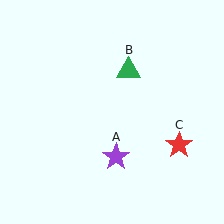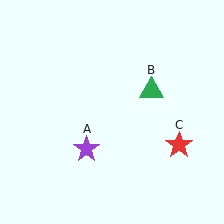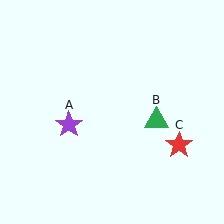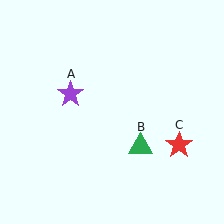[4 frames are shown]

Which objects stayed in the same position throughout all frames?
Red star (object C) remained stationary.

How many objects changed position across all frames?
2 objects changed position: purple star (object A), green triangle (object B).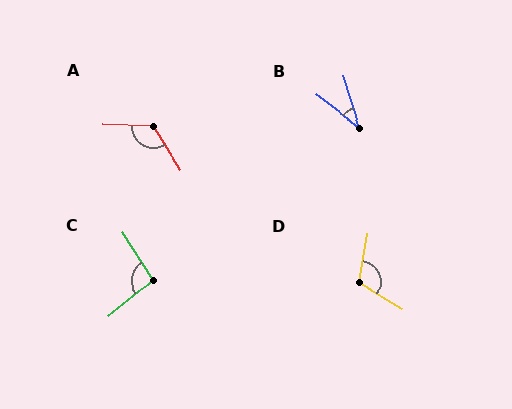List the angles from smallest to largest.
B (36°), C (97°), D (111°), A (124°).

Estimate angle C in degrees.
Approximately 97 degrees.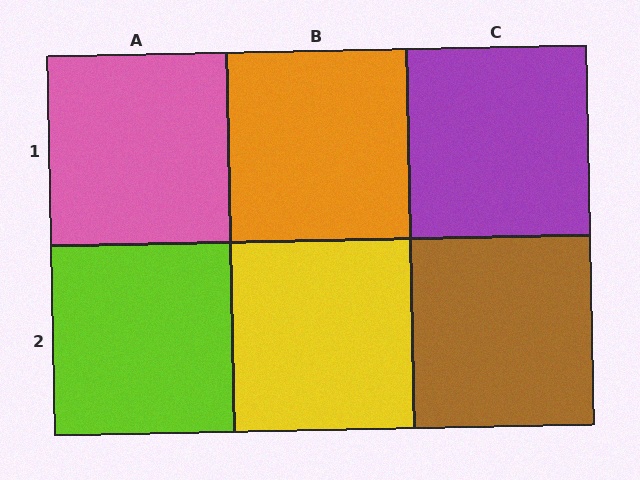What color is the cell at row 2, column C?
Brown.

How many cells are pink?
1 cell is pink.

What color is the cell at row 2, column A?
Lime.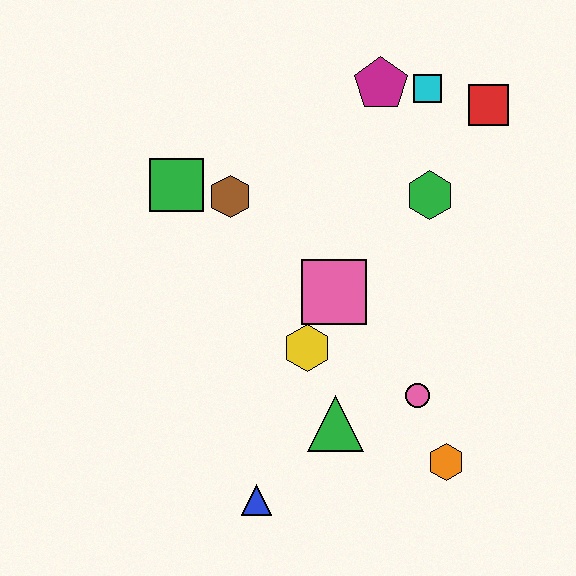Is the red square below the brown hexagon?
No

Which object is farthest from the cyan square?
The blue triangle is farthest from the cyan square.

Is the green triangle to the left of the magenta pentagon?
Yes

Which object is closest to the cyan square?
The magenta pentagon is closest to the cyan square.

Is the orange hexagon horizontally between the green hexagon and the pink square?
No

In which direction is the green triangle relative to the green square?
The green triangle is below the green square.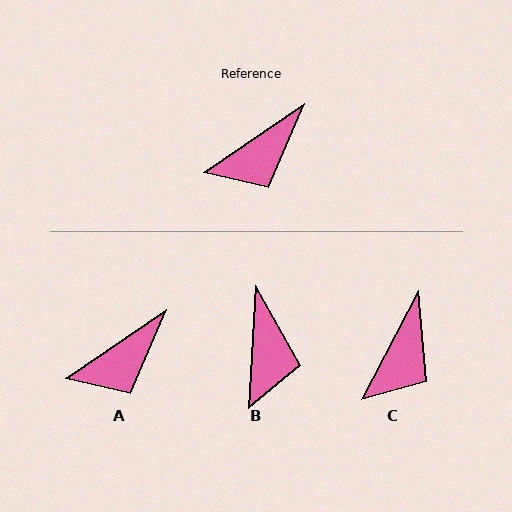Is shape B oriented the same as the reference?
No, it is off by about 52 degrees.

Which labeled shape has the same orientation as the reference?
A.